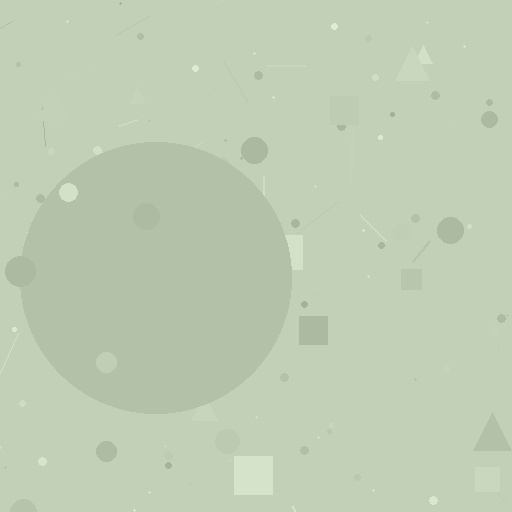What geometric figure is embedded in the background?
A circle is embedded in the background.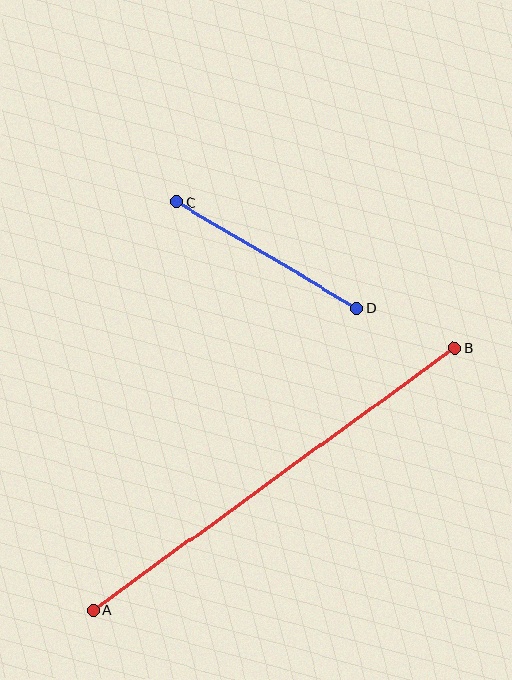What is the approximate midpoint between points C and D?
The midpoint is at approximately (267, 255) pixels.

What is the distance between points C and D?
The distance is approximately 209 pixels.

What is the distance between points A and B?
The distance is approximately 446 pixels.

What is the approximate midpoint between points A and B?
The midpoint is at approximately (274, 479) pixels.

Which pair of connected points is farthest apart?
Points A and B are farthest apart.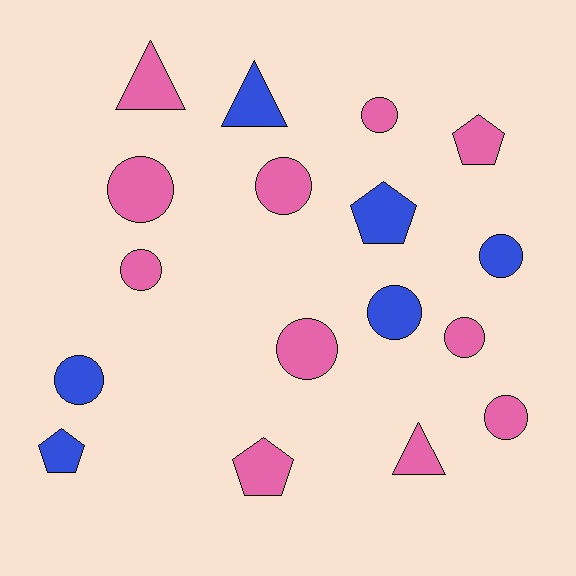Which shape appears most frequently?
Circle, with 10 objects.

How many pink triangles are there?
There are 2 pink triangles.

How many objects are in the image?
There are 17 objects.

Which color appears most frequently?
Pink, with 11 objects.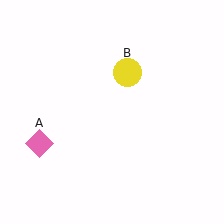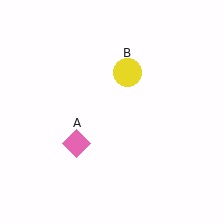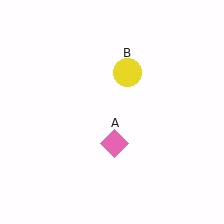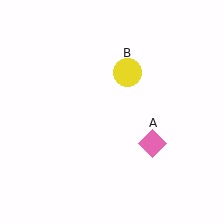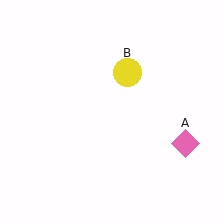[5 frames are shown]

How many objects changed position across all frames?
1 object changed position: pink diamond (object A).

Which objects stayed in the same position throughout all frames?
Yellow circle (object B) remained stationary.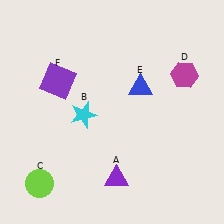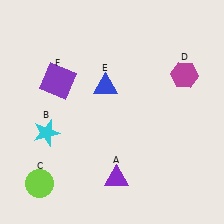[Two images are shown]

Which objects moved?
The objects that moved are: the cyan star (B), the blue triangle (E).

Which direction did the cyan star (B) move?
The cyan star (B) moved left.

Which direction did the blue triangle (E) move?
The blue triangle (E) moved left.